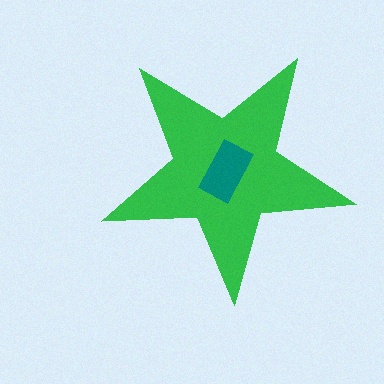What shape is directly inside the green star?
The teal rectangle.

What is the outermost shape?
The green star.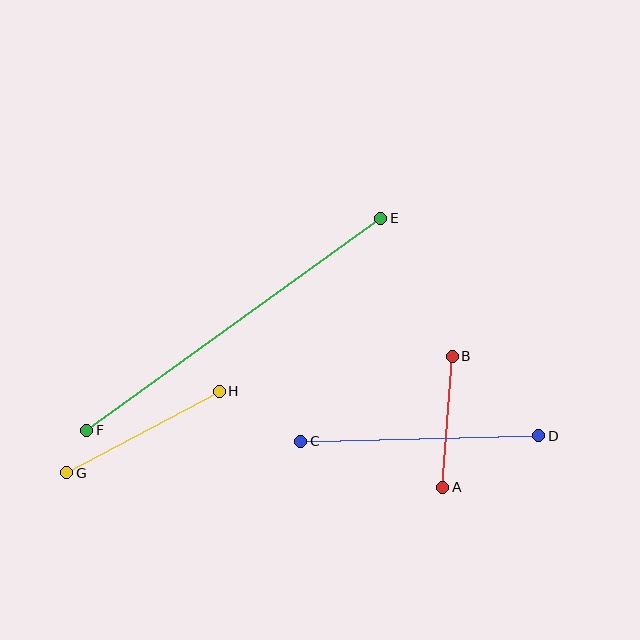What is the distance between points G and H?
The distance is approximately 173 pixels.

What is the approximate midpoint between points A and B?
The midpoint is at approximately (447, 422) pixels.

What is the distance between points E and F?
The distance is approximately 362 pixels.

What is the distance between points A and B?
The distance is approximately 132 pixels.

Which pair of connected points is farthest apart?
Points E and F are farthest apart.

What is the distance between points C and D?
The distance is approximately 238 pixels.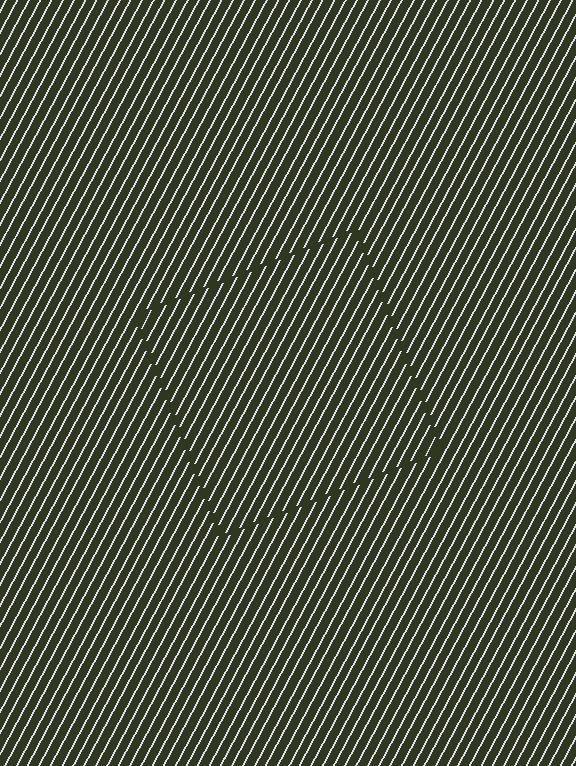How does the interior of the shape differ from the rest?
The interior of the shape contains the same grating, shifted by half a period — the contour is defined by the phase discontinuity where line-ends from the inner and outer gratings abut.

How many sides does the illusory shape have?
4 sides — the line-ends trace a square.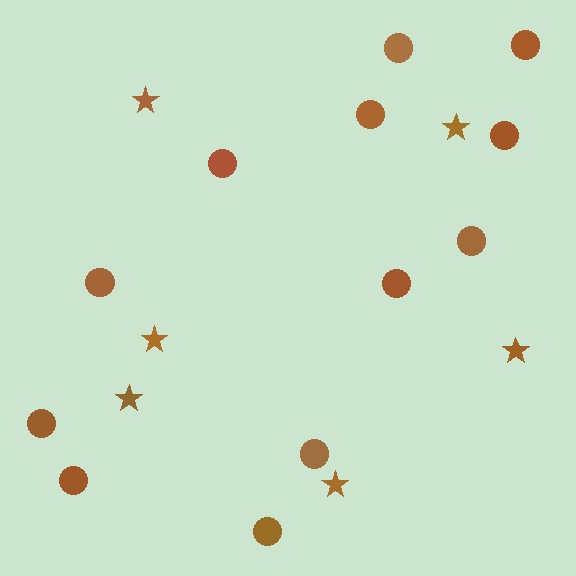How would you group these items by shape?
There are 2 groups: one group of circles (12) and one group of stars (6).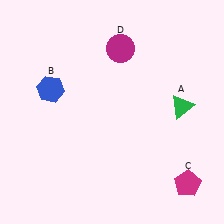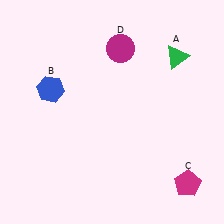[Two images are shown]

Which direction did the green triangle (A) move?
The green triangle (A) moved up.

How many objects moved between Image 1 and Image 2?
1 object moved between the two images.